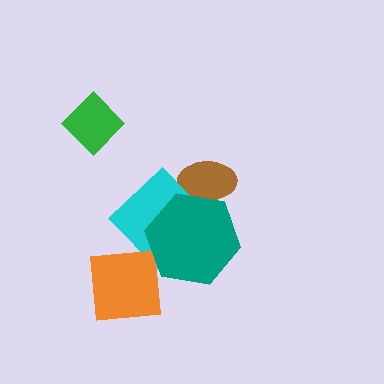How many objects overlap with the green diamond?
0 objects overlap with the green diamond.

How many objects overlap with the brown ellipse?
2 objects overlap with the brown ellipse.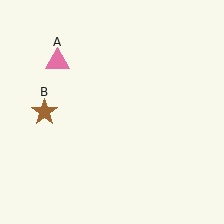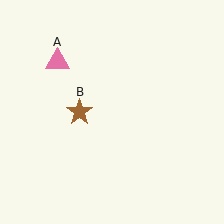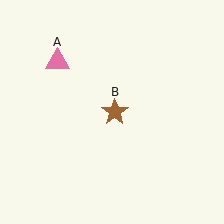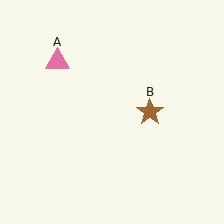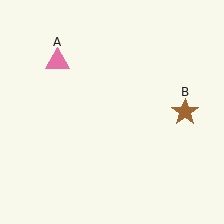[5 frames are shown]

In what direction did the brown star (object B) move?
The brown star (object B) moved right.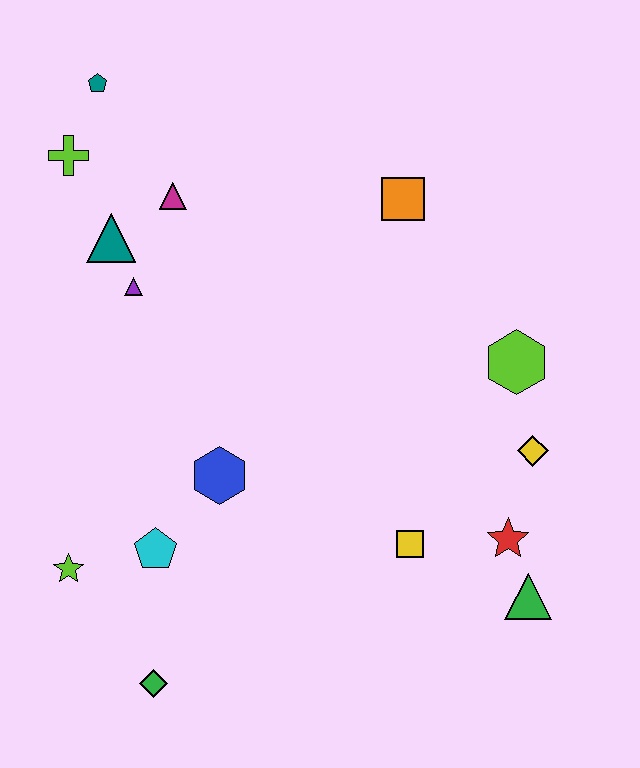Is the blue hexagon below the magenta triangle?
Yes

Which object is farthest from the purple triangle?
The green triangle is farthest from the purple triangle.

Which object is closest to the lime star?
The cyan pentagon is closest to the lime star.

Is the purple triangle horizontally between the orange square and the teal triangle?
Yes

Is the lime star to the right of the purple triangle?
No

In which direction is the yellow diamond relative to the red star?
The yellow diamond is above the red star.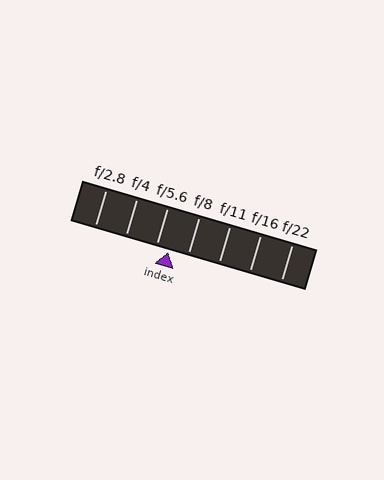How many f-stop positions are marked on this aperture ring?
There are 7 f-stop positions marked.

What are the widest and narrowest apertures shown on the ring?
The widest aperture shown is f/2.8 and the narrowest is f/22.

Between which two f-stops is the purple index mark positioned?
The index mark is between f/5.6 and f/8.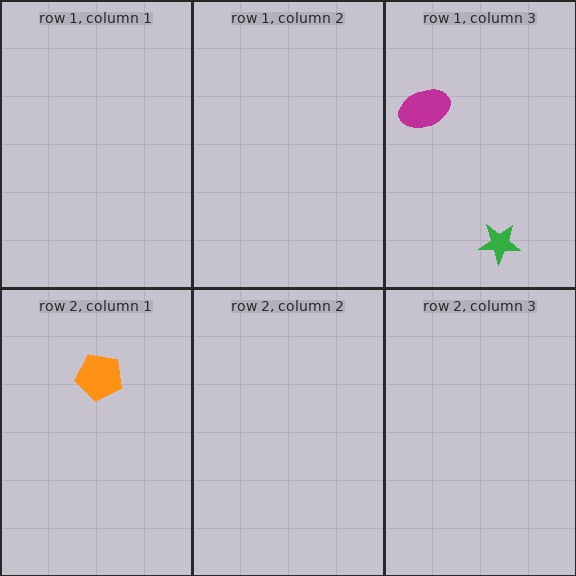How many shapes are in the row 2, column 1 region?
1.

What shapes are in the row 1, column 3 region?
The green star, the magenta ellipse.